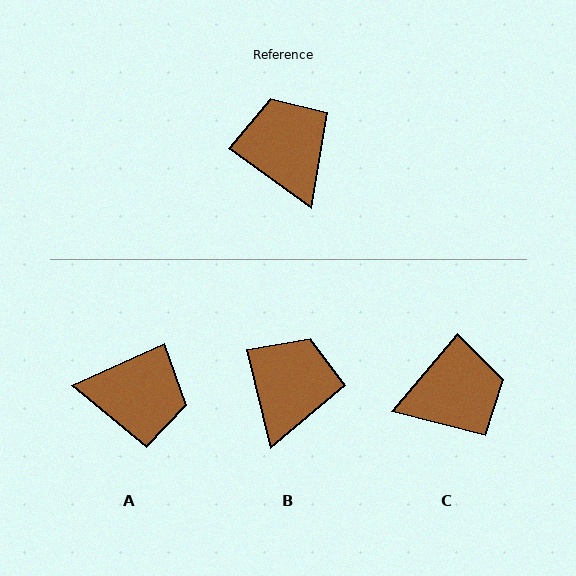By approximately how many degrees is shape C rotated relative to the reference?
Approximately 95 degrees clockwise.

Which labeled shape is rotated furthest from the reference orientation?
A, about 120 degrees away.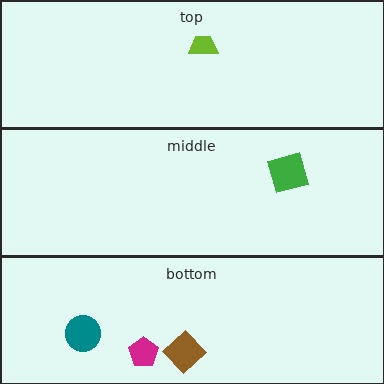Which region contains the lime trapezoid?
The top region.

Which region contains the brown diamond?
The bottom region.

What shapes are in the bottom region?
The teal circle, the magenta pentagon, the brown diamond.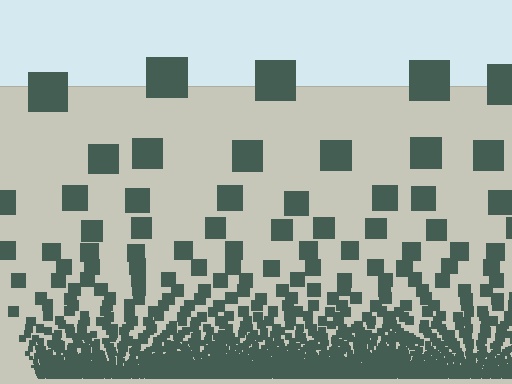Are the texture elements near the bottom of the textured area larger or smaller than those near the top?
Smaller. The gradient is inverted — elements near the bottom are smaller and denser.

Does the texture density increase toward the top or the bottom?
Density increases toward the bottom.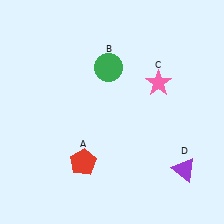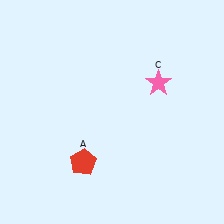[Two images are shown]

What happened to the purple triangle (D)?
The purple triangle (D) was removed in Image 2. It was in the bottom-right area of Image 1.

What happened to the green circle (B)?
The green circle (B) was removed in Image 2. It was in the top-left area of Image 1.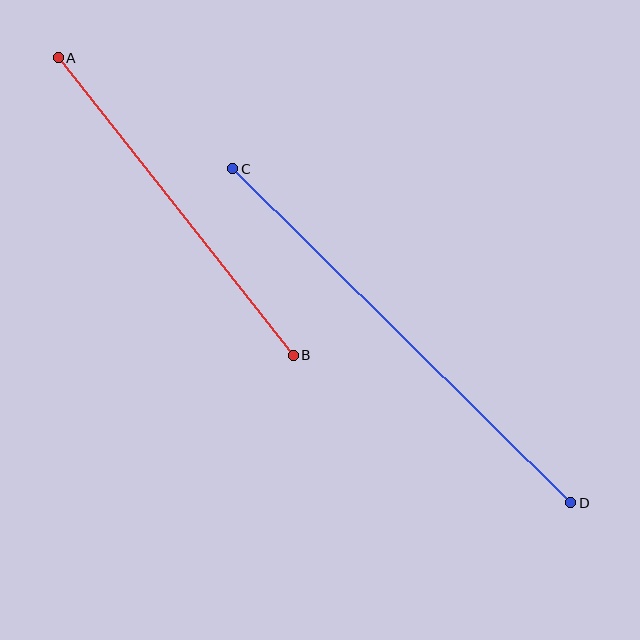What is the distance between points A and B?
The distance is approximately 379 pixels.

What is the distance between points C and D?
The distance is approximately 475 pixels.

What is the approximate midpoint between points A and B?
The midpoint is at approximately (176, 206) pixels.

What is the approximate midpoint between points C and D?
The midpoint is at approximately (402, 336) pixels.